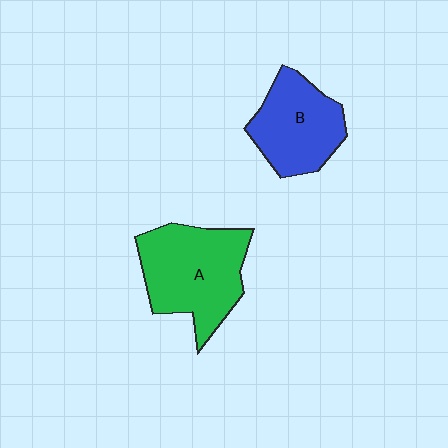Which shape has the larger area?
Shape A (green).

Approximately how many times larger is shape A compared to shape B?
Approximately 1.3 times.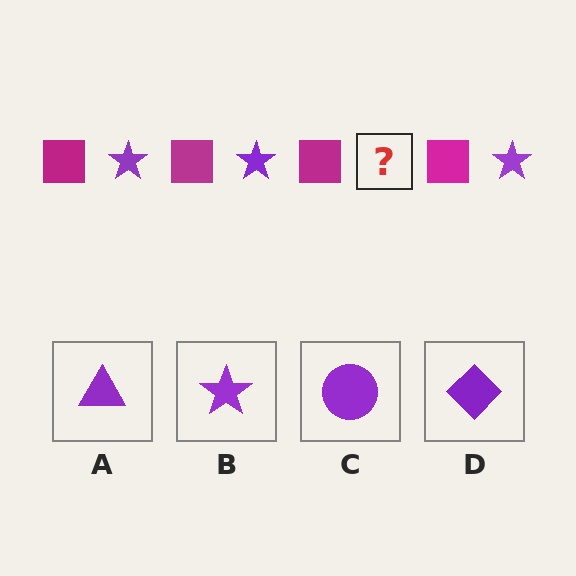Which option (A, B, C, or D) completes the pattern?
B.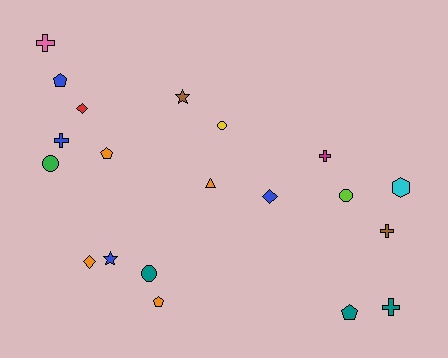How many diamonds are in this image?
There are 3 diamonds.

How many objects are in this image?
There are 20 objects.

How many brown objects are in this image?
There are 2 brown objects.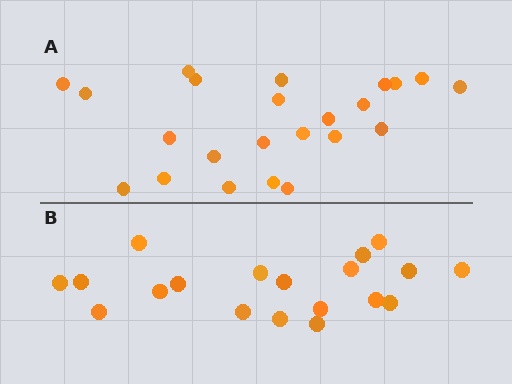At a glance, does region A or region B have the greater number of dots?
Region A (the top region) has more dots.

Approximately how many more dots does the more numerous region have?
Region A has about 4 more dots than region B.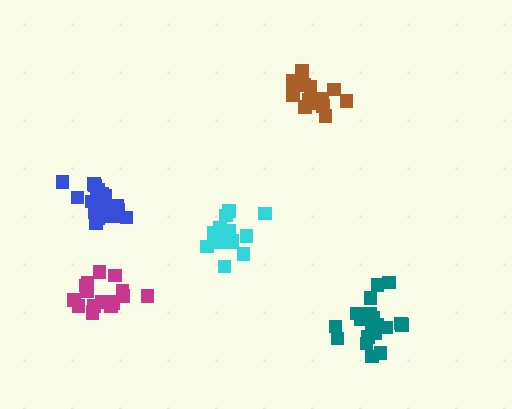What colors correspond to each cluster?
The clusters are colored: blue, teal, brown, magenta, cyan.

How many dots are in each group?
Group 1: 21 dots, Group 2: 21 dots, Group 3: 16 dots, Group 4: 17 dots, Group 5: 15 dots (90 total).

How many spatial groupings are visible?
There are 5 spatial groupings.